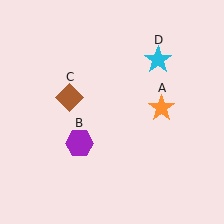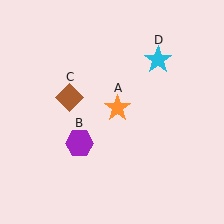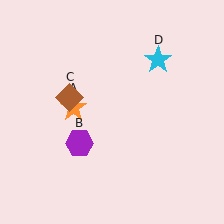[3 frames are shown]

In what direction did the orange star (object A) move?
The orange star (object A) moved left.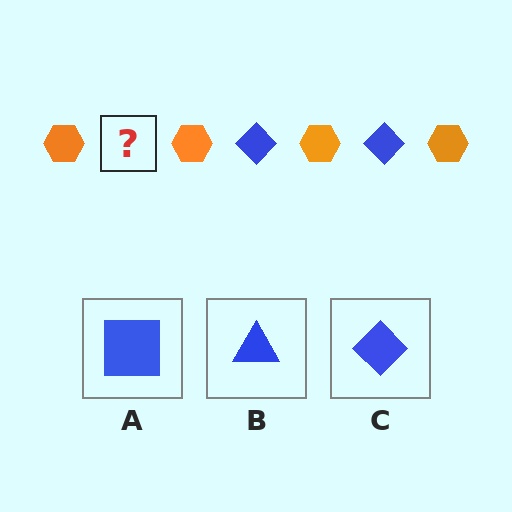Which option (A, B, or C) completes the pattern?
C.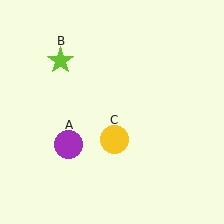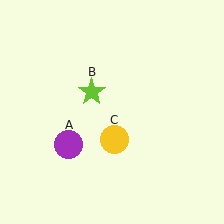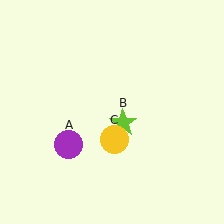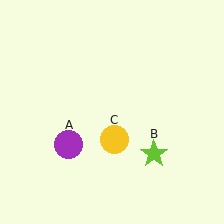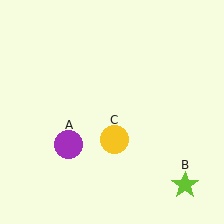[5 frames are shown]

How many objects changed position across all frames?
1 object changed position: lime star (object B).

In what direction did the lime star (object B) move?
The lime star (object B) moved down and to the right.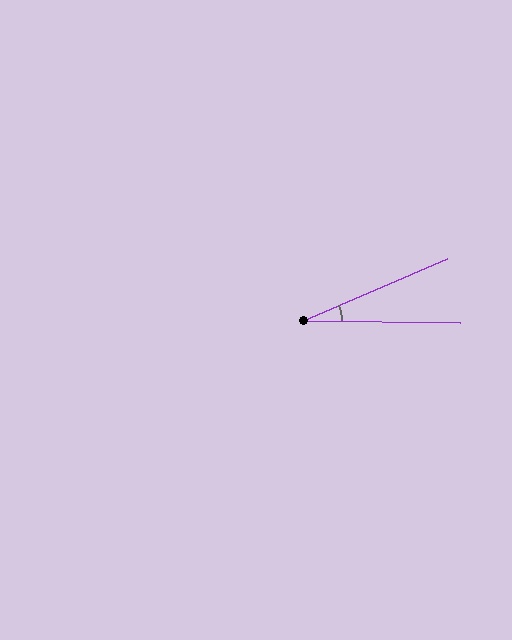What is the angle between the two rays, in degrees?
Approximately 24 degrees.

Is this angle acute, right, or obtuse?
It is acute.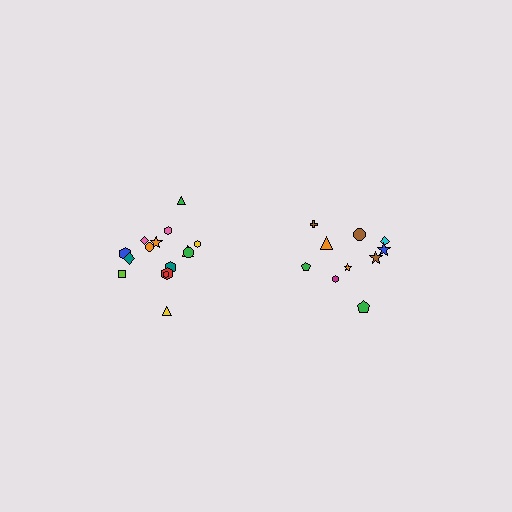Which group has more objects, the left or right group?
The left group.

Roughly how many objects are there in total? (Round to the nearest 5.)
Roughly 25 objects in total.